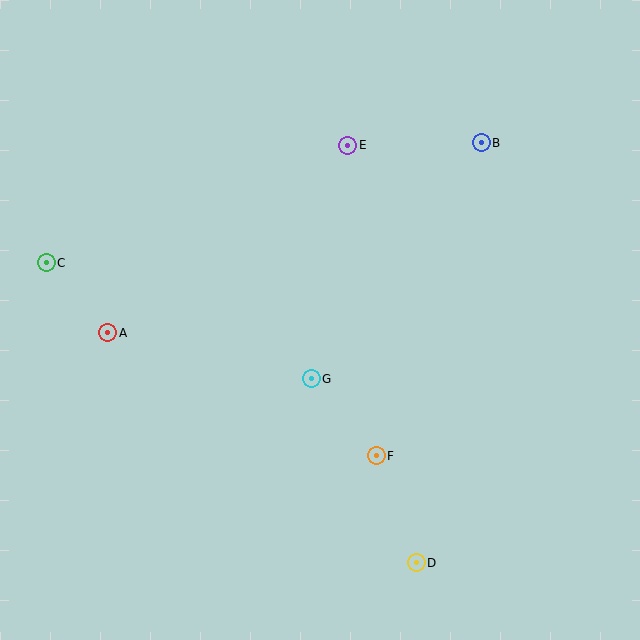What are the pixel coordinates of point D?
Point D is at (416, 563).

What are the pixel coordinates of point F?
Point F is at (376, 456).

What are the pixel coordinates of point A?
Point A is at (108, 333).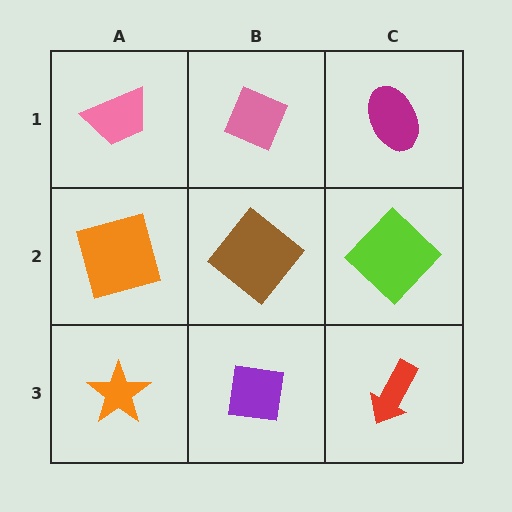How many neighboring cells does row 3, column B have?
3.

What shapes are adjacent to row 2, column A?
A pink trapezoid (row 1, column A), an orange star (row 3, column A), a brown diamond (row 2, column B).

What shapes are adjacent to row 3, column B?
A brown diamond (row 2, column B), an orange star (row 3, column A), a red arrow (row 3, column C).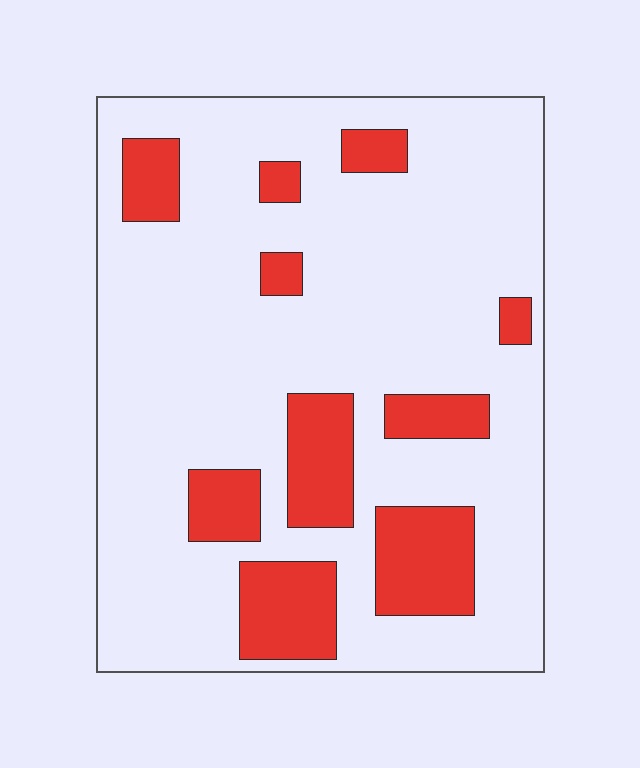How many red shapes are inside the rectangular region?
10.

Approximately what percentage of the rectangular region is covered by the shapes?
Approximately 20%.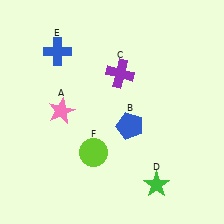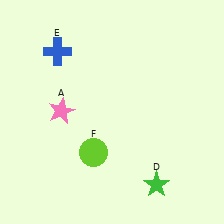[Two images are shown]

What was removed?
The blue pentagon (B), the purple cross (C) were removed in Image 2.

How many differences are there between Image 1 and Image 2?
There are 2 differences between the two images.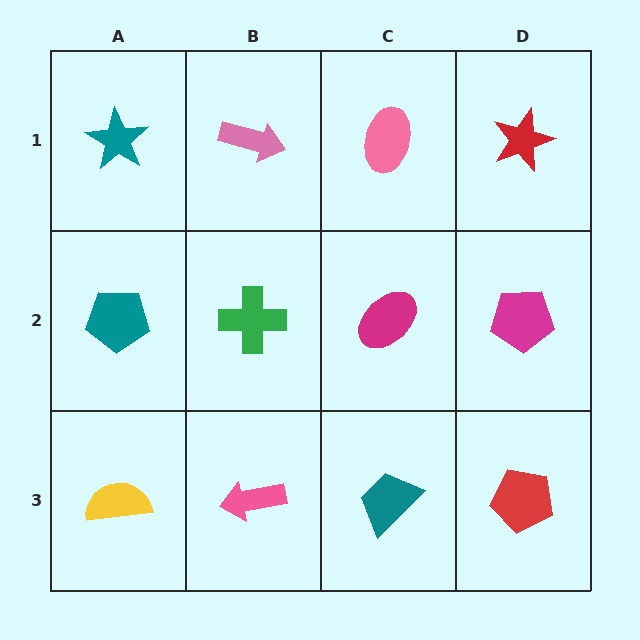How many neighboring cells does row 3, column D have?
2.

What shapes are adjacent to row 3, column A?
A teal pentagon (row 2, column A), a pink arrow (row 3, column B).